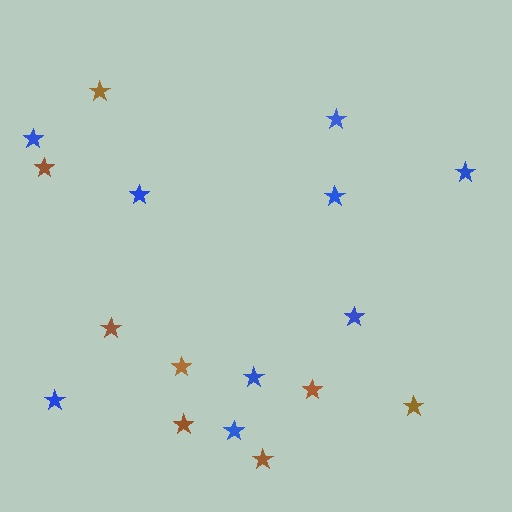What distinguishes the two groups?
There are 2 groups: one group of blue stars (9) and one group of brown stars (8).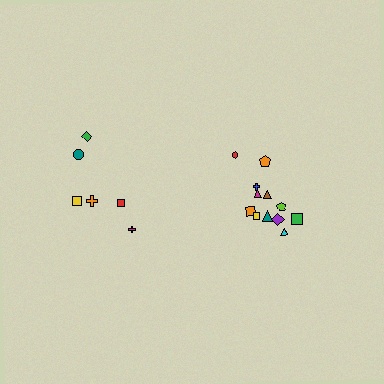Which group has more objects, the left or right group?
The right group.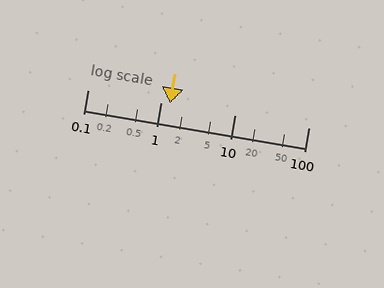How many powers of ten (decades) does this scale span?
The scale spans 3 decades, from 0.1 to 100.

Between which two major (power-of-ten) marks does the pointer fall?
The pointer is between 1 and 10.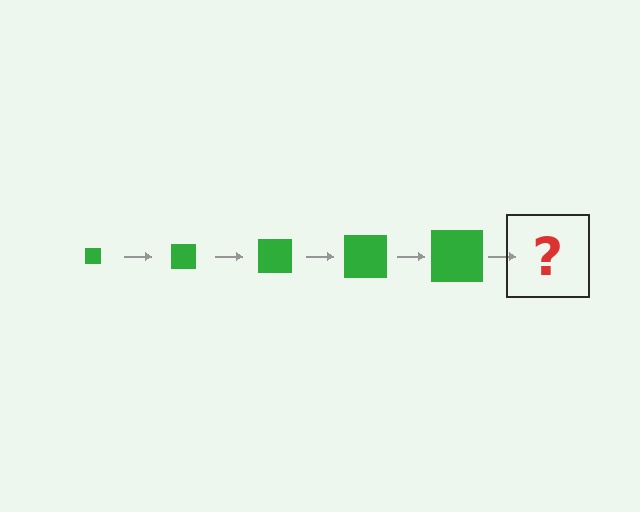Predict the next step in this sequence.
The next step is a green square, larger than the previous one.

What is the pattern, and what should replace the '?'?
The pattern is that the square gets progressively larger each step. The '?' should be a green square, larger than the previous one.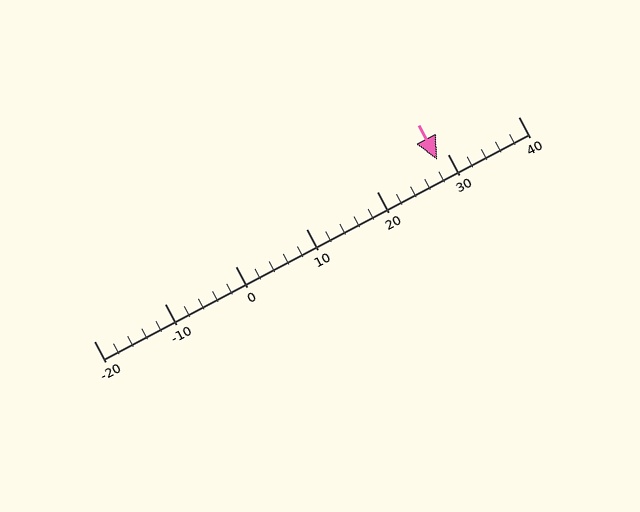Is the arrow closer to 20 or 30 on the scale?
The arrow is closer to 30.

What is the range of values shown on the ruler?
The ruler shows values from -20 to 40.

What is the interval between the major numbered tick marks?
The major tick marks are spaced 10 units apart.